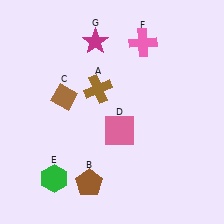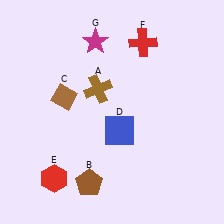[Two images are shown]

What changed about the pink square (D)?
In Image 1, D is pink. In Image 2, it changed to blue.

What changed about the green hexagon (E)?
In Image 1, E is green. In Image 2, it changed to red.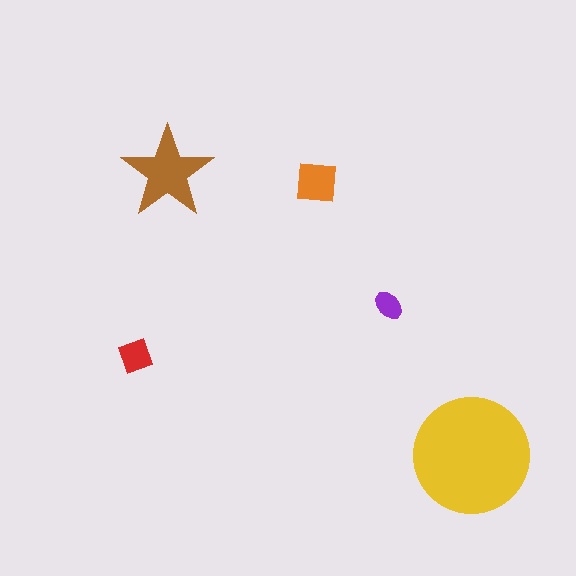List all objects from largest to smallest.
The yellow circle, the brown star, the orange square, the red diamond, the purple ellipse.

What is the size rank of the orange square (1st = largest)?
3rd.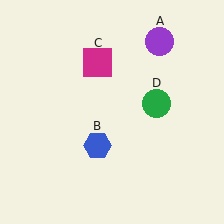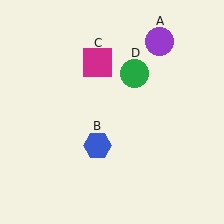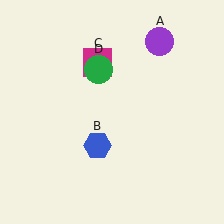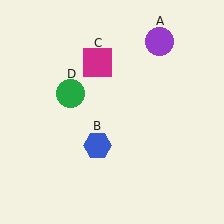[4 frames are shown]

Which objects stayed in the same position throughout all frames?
Purple circle (object A) and blue hexagon (object B) and magenta square (object C) remained stationary.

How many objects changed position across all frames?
1 object changed position: green circle (object D).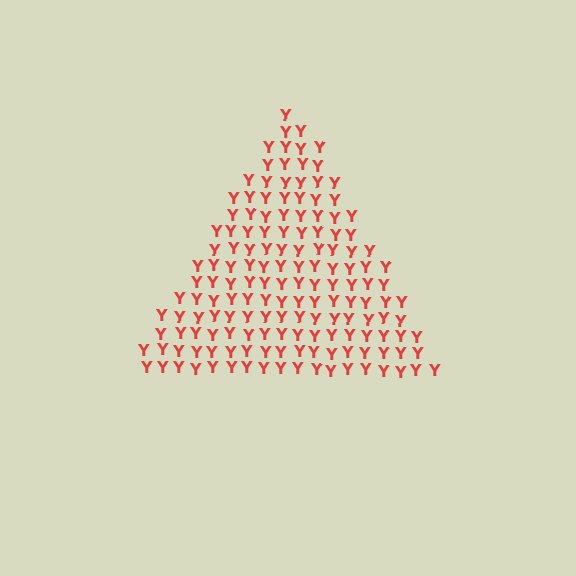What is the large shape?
The large shape is a triangle.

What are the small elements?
The small elements are letter Y's.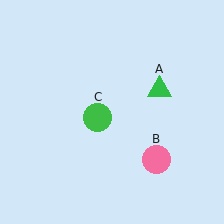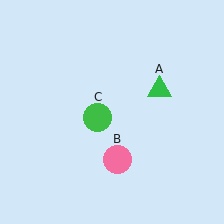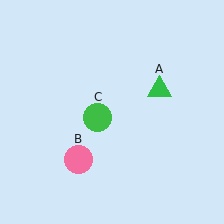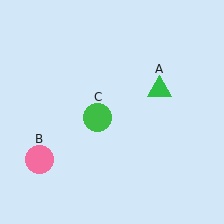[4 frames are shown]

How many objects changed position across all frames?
1 object changed position: pink circle (object B).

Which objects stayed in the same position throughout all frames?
Green triangle (object A) and green circle (object C) remained stationary.